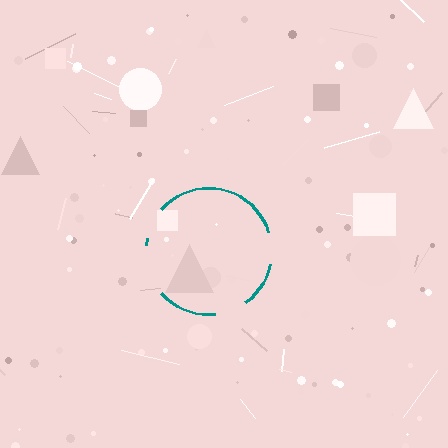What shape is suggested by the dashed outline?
The dashed outline suggests a circle.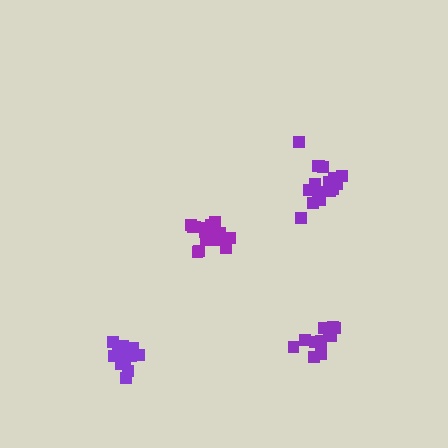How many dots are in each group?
Group 1: 16 dots, Group 2: 13 dots, Group 3: 16 dots, Group 4: 13 dots (58 total).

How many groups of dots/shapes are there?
There are 4 groups.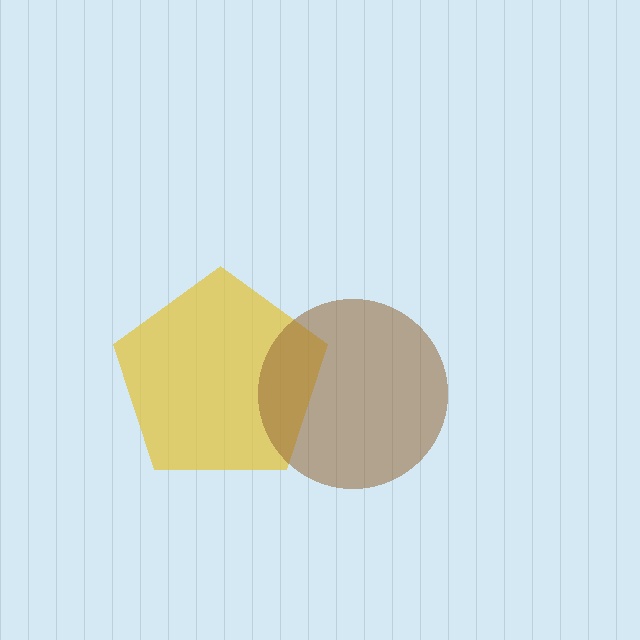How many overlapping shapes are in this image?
There are 2 overlapping shapes in the image.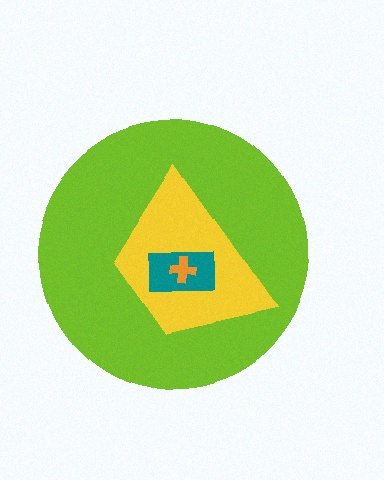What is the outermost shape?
The lime circle.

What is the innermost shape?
The orange cross.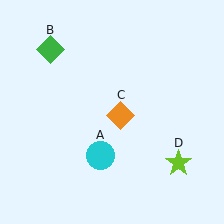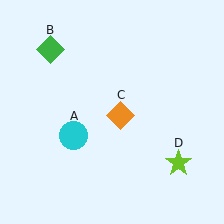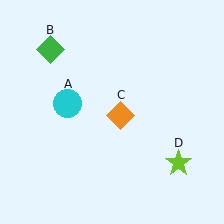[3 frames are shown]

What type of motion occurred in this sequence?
The cyan circle (object A) rotated clockwise around the center of the scene.